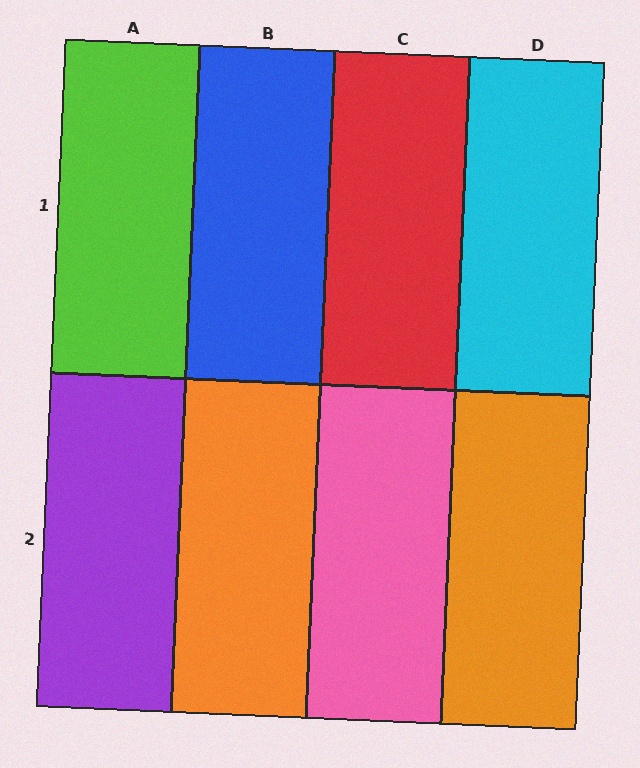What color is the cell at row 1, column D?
Cyan.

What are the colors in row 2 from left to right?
Purple, orange, pink, orange.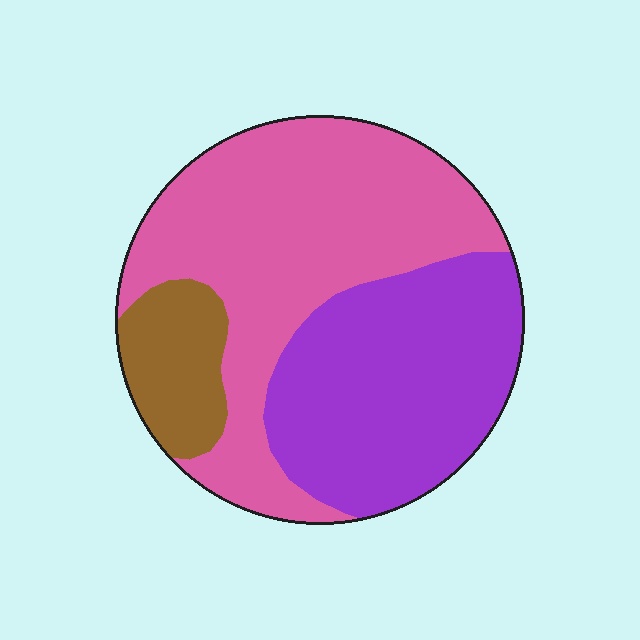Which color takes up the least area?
Brown, at roughly 10%.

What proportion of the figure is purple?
Purple covers around 40% of the figure.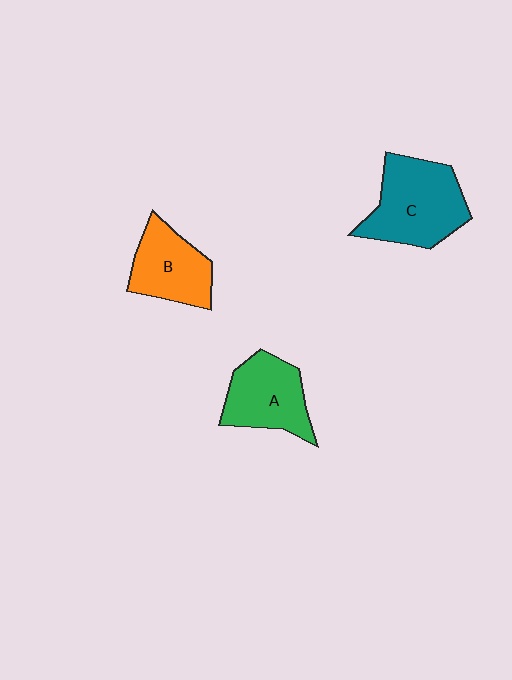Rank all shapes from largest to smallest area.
From largest to smallest: C (teal), A (green), B (orange).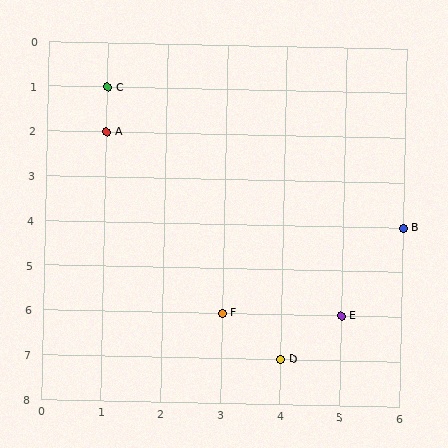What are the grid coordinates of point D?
Point D is at grid coordinates (4, 7).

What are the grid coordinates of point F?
Point F is at grid coordinates (3, 6).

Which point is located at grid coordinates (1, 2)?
Point A is at (1, 2).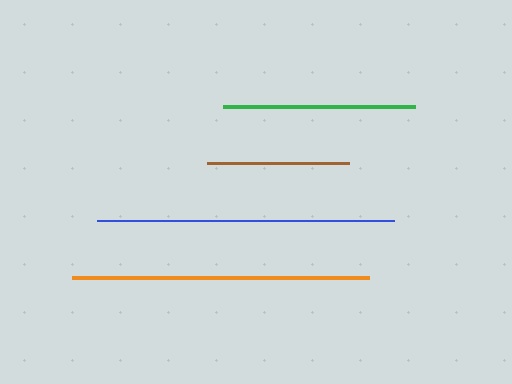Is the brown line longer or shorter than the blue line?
The blue line is longer than the brown line.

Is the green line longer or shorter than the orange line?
The orange line is longer than the green line.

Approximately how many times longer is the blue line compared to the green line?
The blue line is approximately 1.5 times the length of the green line.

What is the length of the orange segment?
The orange segment is approximately 297 pixels long.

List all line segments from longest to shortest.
From longest to shortest: orange, blue, green, brown.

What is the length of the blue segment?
The blue segment is approximately 296 pixels long.